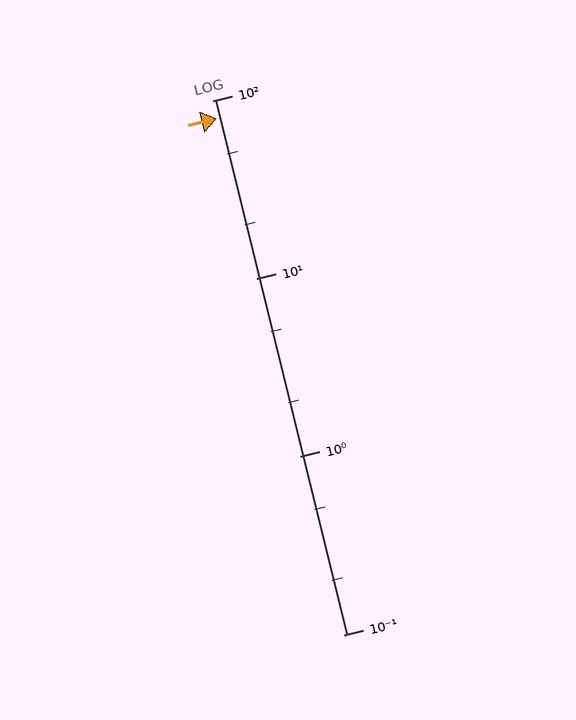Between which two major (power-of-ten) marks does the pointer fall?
The pointer is between 10 and 100.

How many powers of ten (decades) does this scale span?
The scale spans 3 decades, from 0.1 to 100.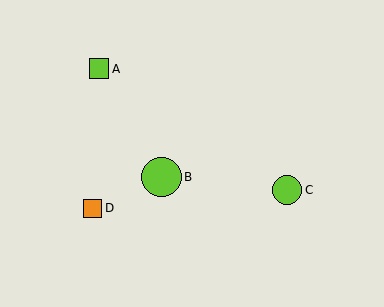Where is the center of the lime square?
The center of the lime square is at (99, 69).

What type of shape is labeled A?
Shape A is a lime square.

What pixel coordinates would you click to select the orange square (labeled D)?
Click at (92, 208) to select the orange square D.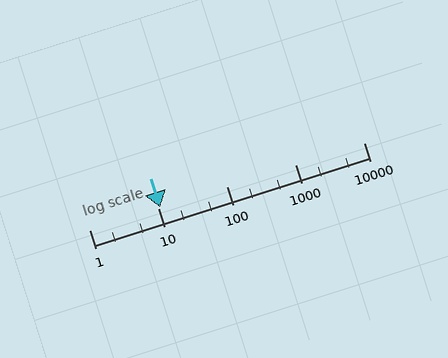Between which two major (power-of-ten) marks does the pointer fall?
The pointer is between 10 and 100.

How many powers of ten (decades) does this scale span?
The scale spans 4 decades, from 1 to 10000.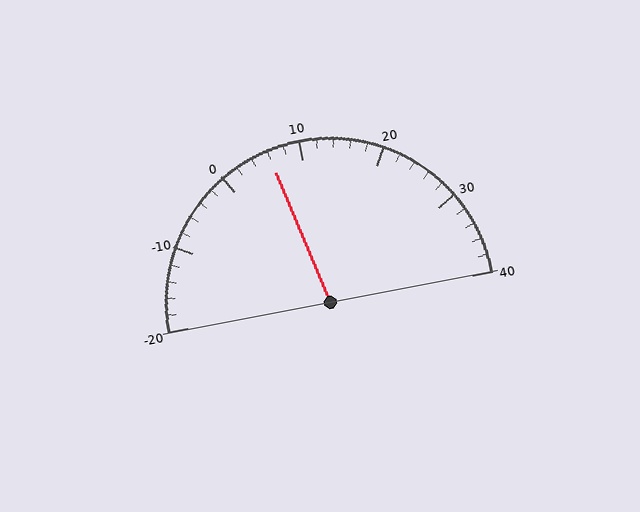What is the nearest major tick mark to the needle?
The nearest major tick mark is 10.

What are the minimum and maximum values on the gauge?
The gauge ranges from -20 to 40.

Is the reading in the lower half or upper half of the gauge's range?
The reading is in the lower half of the range (-20 to 40).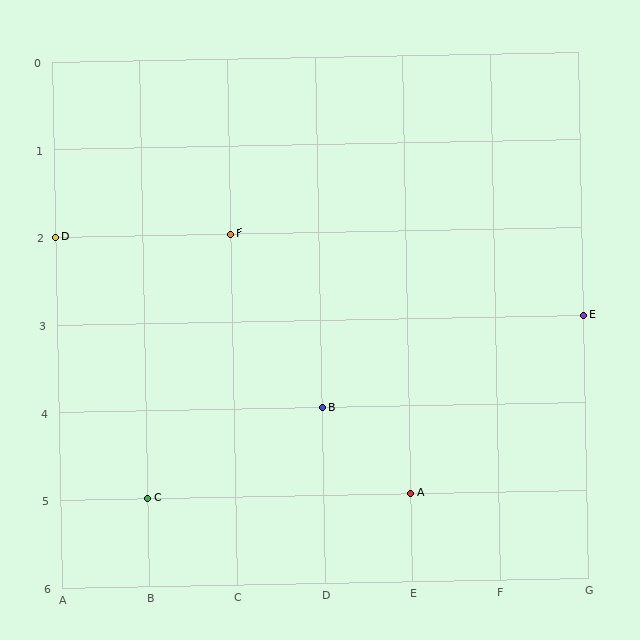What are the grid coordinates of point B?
Point B is at grid coordinates (D, 4).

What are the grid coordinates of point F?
Point F is at grid coordinates (C, 2).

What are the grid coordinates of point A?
Point A is at grid coordinates (E, 5).